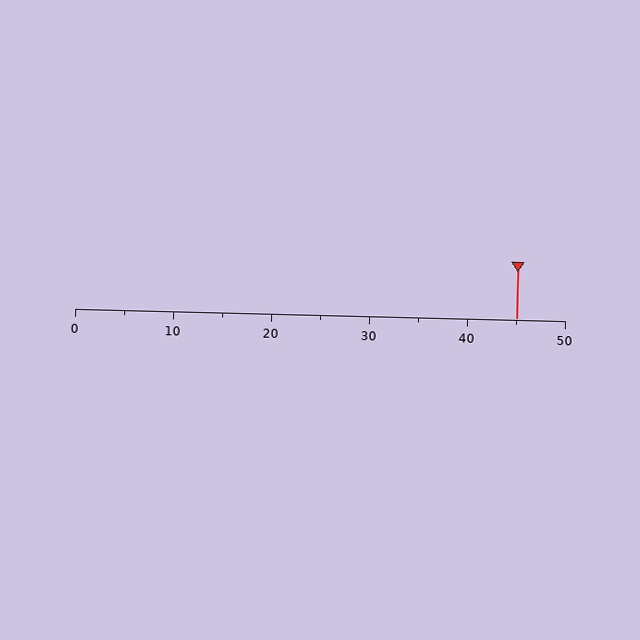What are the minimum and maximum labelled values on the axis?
The axis runs from 0 to 50.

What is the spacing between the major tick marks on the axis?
The major ticks are spaced 10 apart.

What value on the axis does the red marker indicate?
The marker indicates approximately 45.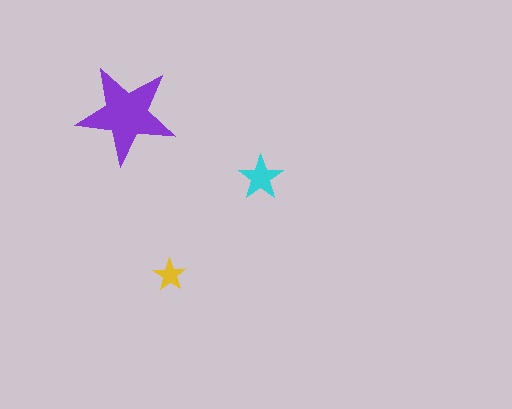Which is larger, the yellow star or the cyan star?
The cyan one.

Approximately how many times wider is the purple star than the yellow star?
About 3 times wider.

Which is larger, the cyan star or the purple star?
The purple one.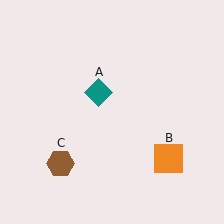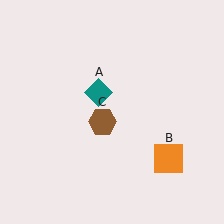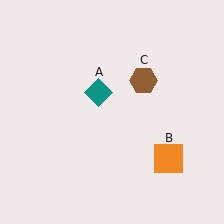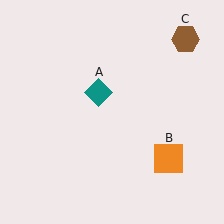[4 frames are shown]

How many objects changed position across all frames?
1 object changed position: brown hexagon (object C).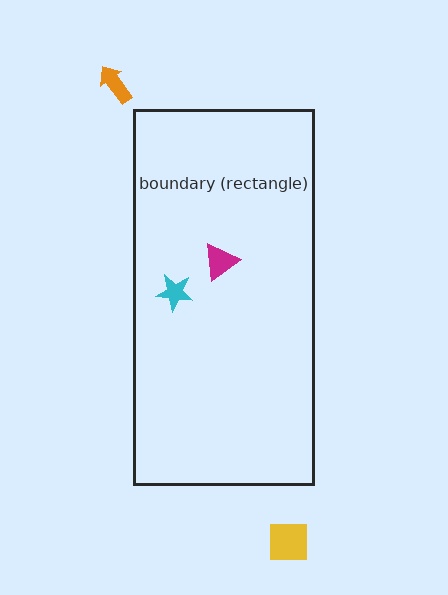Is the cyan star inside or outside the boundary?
Inside.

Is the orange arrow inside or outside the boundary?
Outside.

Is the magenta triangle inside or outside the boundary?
Inside.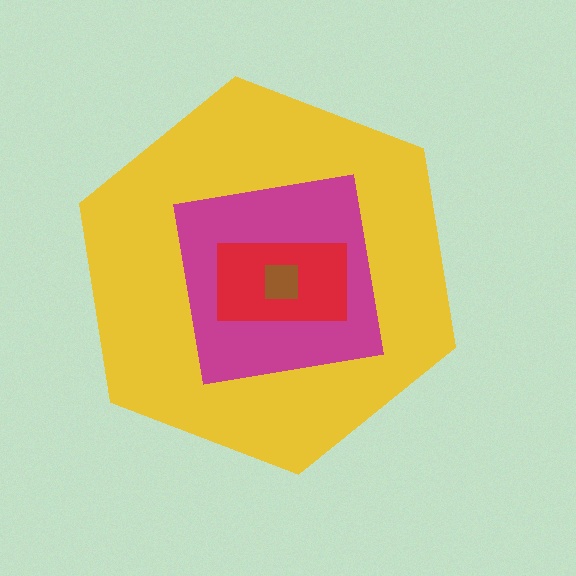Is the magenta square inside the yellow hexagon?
Yes.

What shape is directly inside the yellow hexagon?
The magenta square.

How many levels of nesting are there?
4.